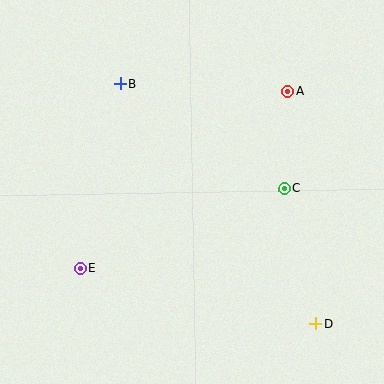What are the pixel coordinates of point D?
Point D is at (316, 323).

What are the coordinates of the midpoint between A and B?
The midpoint between A and B is at (204, 88).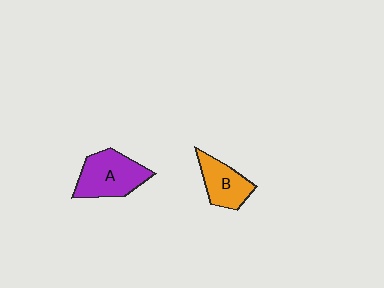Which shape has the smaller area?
Shape B (orange).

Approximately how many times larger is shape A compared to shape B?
Approximately 1.4 times.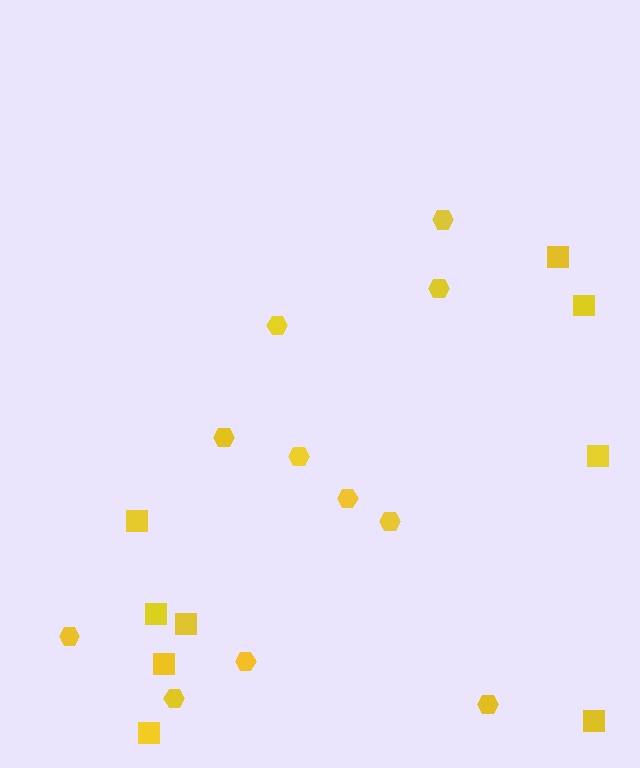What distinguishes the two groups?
There are 2 groups: one group of hexagons (11) and one group of squares (9).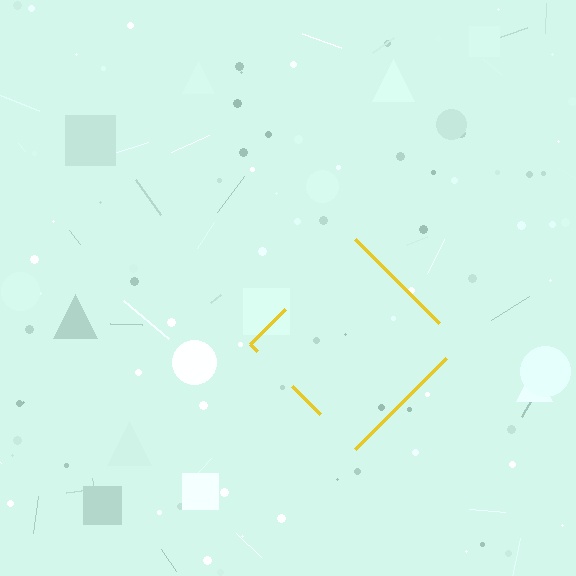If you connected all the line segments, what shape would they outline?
They would outline a diamond.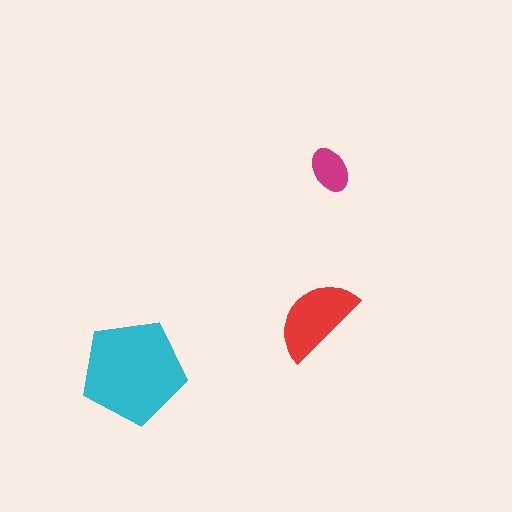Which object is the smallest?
The magenta ellipse.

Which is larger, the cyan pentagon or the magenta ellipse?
The cyan pentagon.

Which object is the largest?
The cyan pentagon.